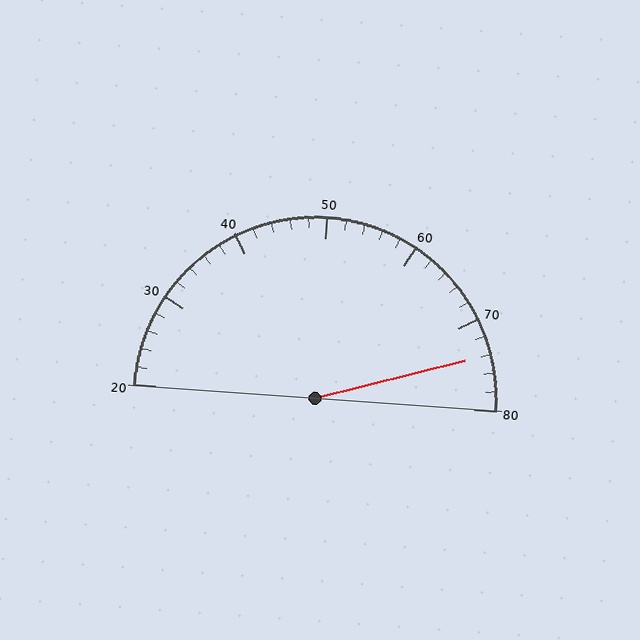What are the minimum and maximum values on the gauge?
The gauge ranges from 20 to 80.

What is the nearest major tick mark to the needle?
The nearest major tick mark is 70.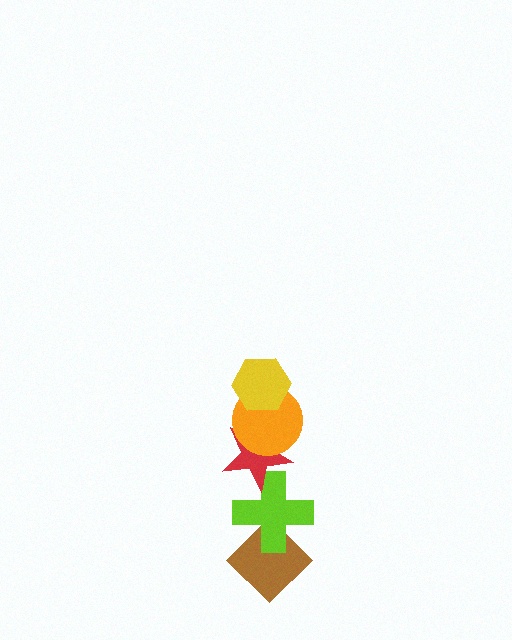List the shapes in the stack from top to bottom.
From top to bottom: the yellow hexagon, the orange circle, the red star, the lime cross, the brown diamond.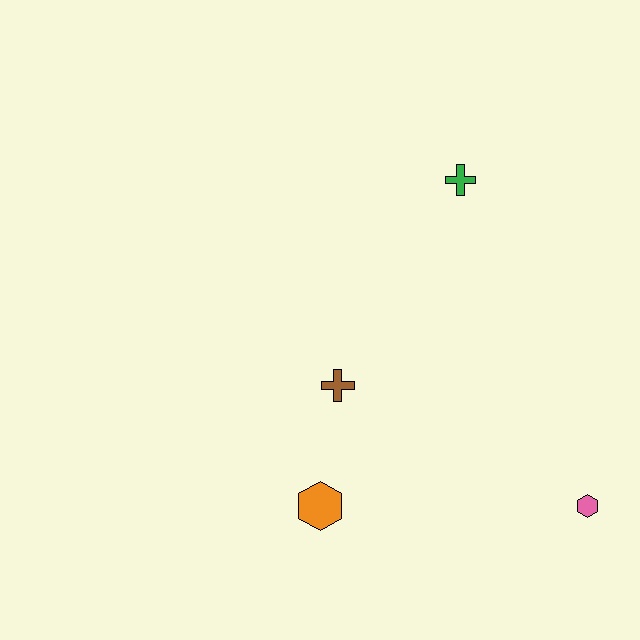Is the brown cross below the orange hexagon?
No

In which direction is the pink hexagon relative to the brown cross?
The pink hexagon is to the right of the brown cross.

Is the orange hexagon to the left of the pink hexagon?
Yes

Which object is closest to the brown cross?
The orange hexagon is closest to the brown cross.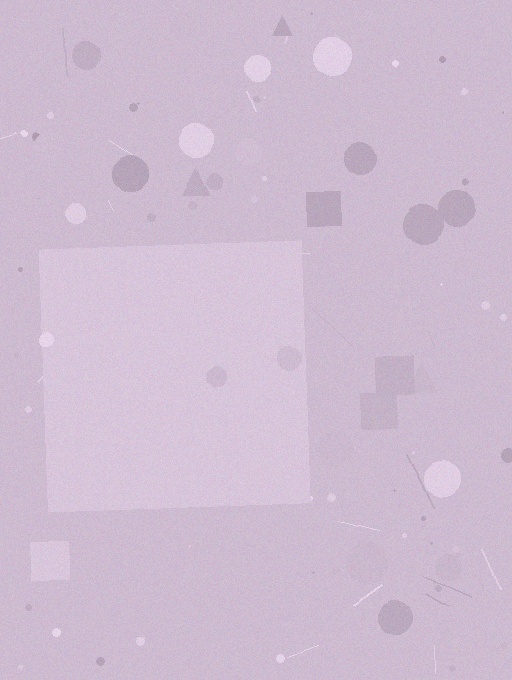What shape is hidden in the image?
A square is hidden in the image.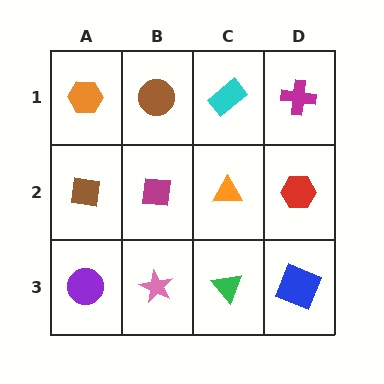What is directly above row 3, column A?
A brown square.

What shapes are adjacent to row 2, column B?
A brown circle (row 1, column B), a pink star (row 3, column B), a brown square (row 2, column A), an orange triangle (row 2, column C).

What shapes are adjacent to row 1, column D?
A red hexagon (row 2, column D), a cyan rectangle (row 1, column C).